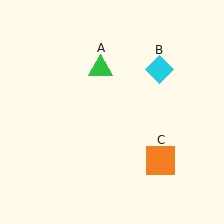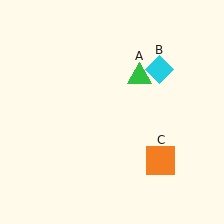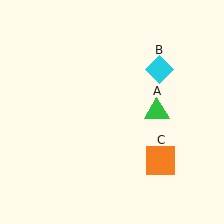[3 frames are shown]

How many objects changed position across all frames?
1 object changed position: green triangle (object A).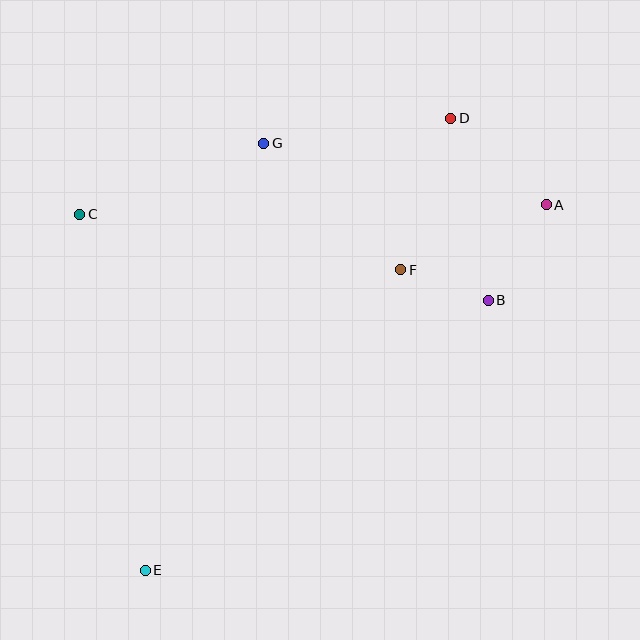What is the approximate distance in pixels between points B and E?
The distance between B and E is approximately 436 pixels.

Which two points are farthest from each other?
Points D and E are farthest from each other.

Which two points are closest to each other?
Points B and F are closest to each other.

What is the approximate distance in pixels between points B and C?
The distance between B and C is approximately 417 pixels.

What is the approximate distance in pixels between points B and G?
The distance between B and G is approximately 274 pixels.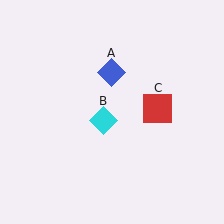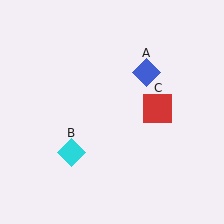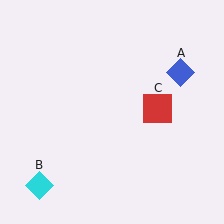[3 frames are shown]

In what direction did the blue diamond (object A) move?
The blue diamond (object A) moved right.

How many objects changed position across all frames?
2 objects changed position: blue diamond (object A), cyan diamond (object B).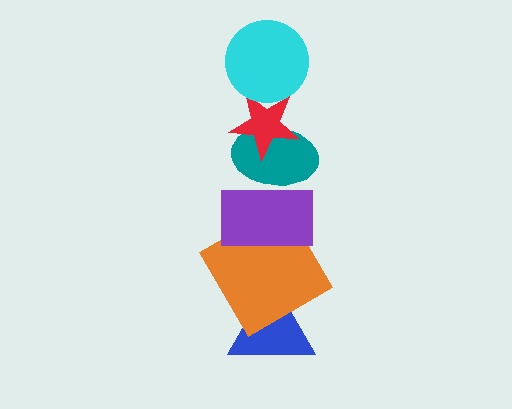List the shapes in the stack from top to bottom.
From top to bottom: the cyan circle, the red star, the teal ellipse, the purple rectangle, the orange diamond, the blue triangle.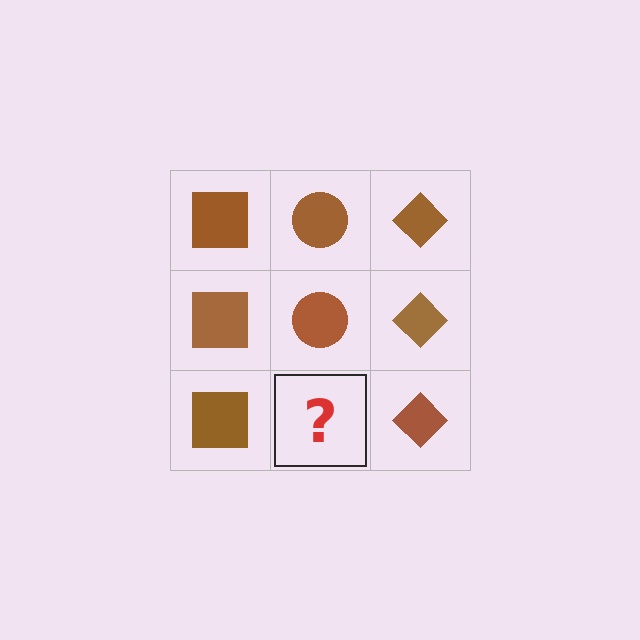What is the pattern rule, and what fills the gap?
The rule is that each column has a consistent shape. The gap should be filled with a brown circle.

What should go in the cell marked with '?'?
The missing cell should contain a brown circle.